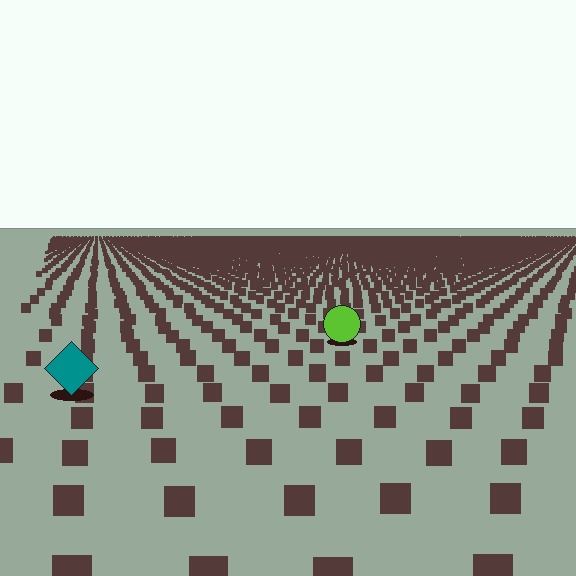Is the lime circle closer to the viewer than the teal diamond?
No. The teal diamond is closer — you can tell from the texture gradient: the ground texture is coarser near it.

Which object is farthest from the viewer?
The lime circle is farthest from the viewer. It appears smaller and the ground texture around it is denser.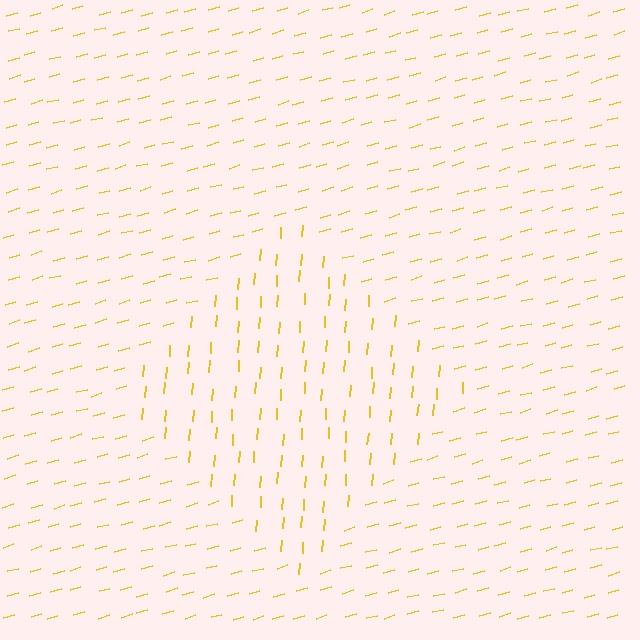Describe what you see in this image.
The image is filled with small yellow line segments. A diamond region in the image has lines oriented differently from the surrounding lines, creating a visible texture boundary.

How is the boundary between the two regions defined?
The boundary is defined purely by a change in line orientation (approximately 70 degrees difference). All lines are the same color and thickness.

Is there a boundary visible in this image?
Yes, there is a texture boundary formed by a change in line orientation.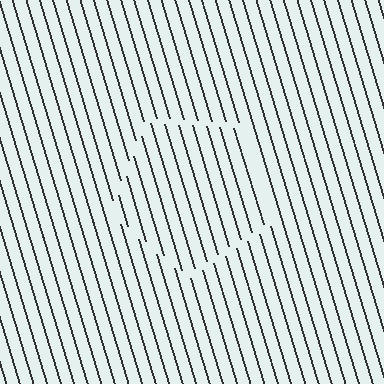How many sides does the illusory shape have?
5 sides — the line-ends trace a pentagon.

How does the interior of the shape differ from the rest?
The interior of the shape contains the same grating, shifted by half a period — the contour is defined by the phase discontinuity where line-ends from the inner and outer gratings abut.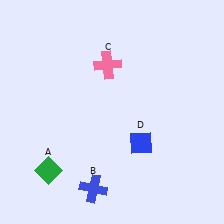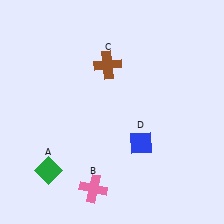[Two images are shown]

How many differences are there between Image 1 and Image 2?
There are 2 differences between the two images.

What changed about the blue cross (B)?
In Image 1, B is blue. In Image 2, it changed to pink.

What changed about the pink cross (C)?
In Image 1, C is pink. In Image 2, it changed to brown.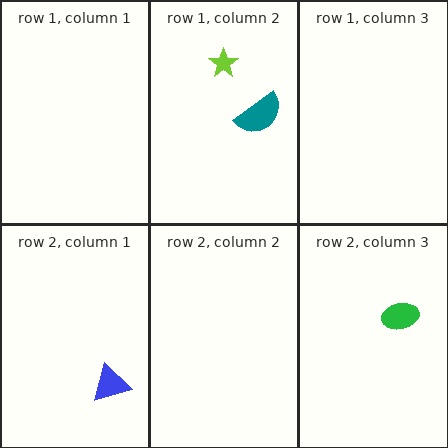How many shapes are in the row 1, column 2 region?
2.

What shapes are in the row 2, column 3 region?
The green ellipse.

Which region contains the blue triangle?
The row 2, column 1 region.